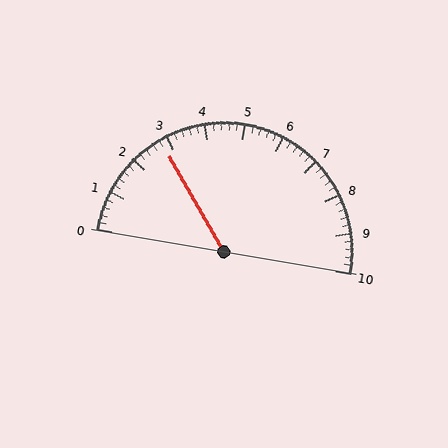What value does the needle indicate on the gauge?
The needle indicates approximately 2.8.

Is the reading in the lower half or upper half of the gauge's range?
The reading is in the lower half of the range (0 to 10).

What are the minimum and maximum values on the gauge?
The gauge ranges from 0 to 10.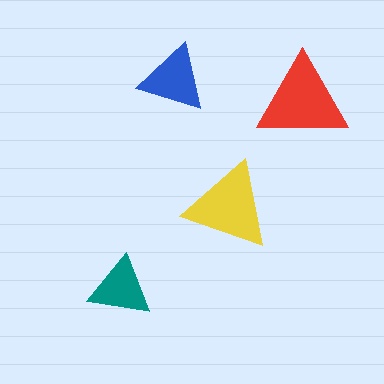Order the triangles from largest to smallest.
the red one, the yellow one, the blue one, the teal one.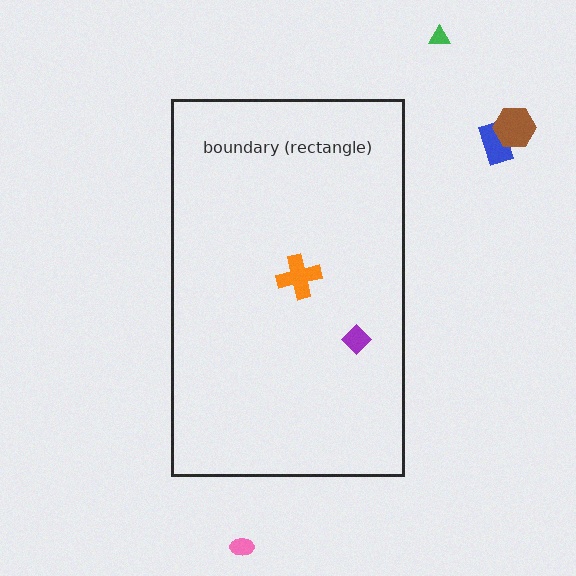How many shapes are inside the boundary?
2 inside, 4 outside.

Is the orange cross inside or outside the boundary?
Inside.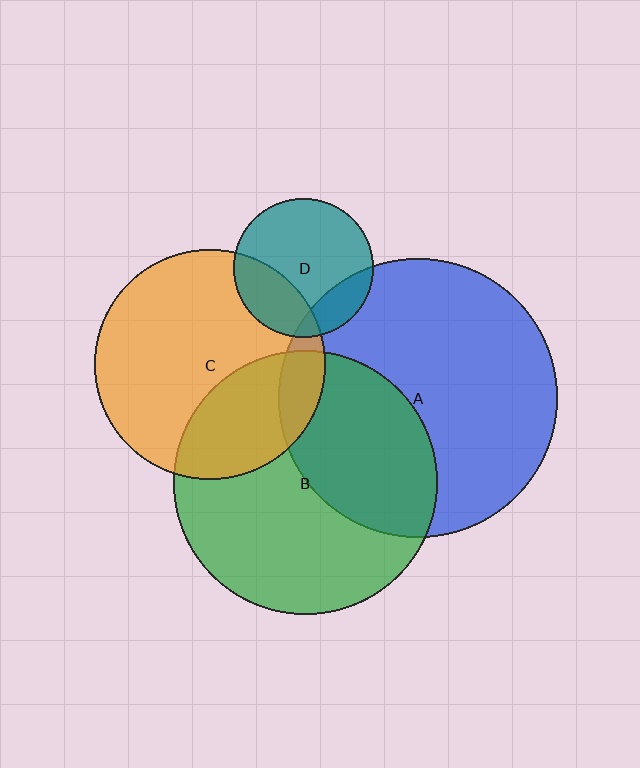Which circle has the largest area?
Circle A (blue).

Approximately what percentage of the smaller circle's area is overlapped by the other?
Approximately 10%.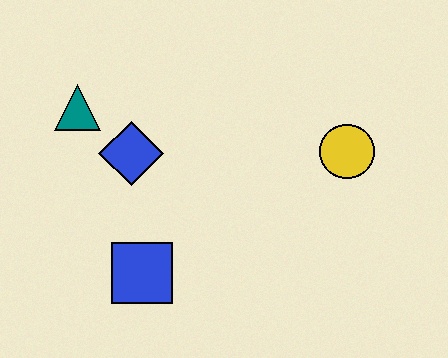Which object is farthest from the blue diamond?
The yellow circle is farthest from the blue diamond.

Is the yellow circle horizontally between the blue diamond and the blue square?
No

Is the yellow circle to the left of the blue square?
No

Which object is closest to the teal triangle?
The blue diamond is closest to the teal triangle.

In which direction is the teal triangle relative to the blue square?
The teal triangle is above the blue square.